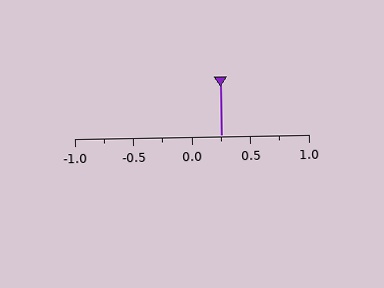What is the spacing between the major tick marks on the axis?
The major ticks are spaced 0.5 apart.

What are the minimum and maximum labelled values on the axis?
The axis runs from -1.0 to 1.0.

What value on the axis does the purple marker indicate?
The marker indicates approximately 0.25.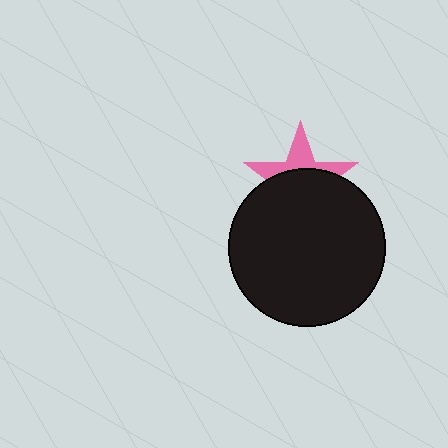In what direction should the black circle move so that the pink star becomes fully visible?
The black circle should move down. That is the shortest direction to clear the overlap and leave the pink star fully visible.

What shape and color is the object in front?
The object in front is a black circle.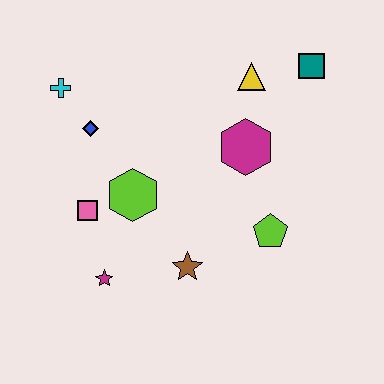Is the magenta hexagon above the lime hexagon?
Yes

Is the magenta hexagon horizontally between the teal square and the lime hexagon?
Yes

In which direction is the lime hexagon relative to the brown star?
The lime hexagon is above the brown star.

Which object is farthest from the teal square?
The magenta star is farthest from the teal square.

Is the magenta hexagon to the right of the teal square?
No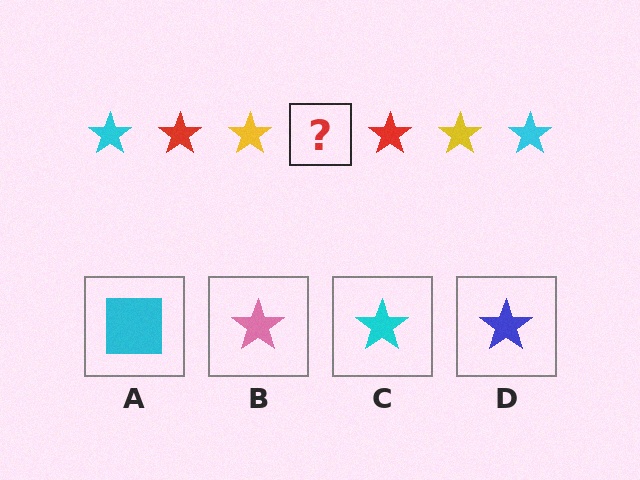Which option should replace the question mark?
Option C.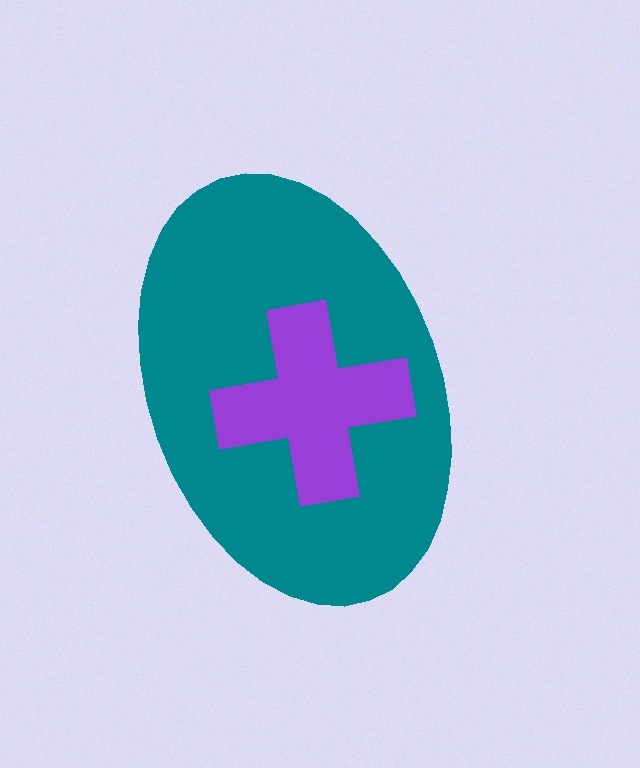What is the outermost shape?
The teal ellipse.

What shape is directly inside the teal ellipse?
The purple cross.